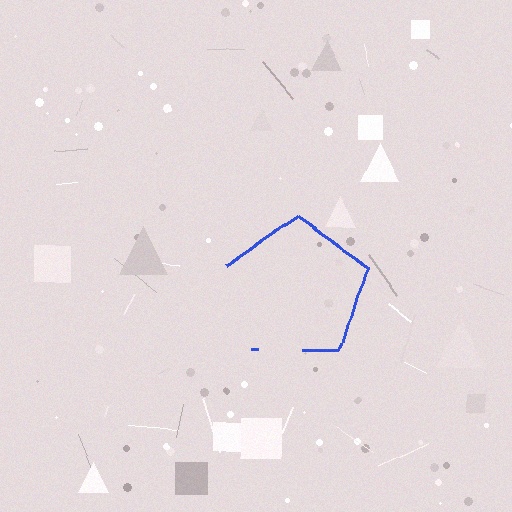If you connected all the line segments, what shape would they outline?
They would outline a pentagon.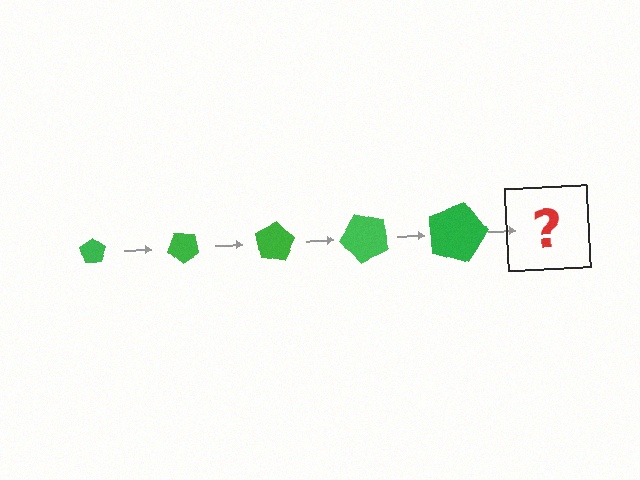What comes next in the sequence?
The next element should be a pentagon, larger than the previous one and rotated 200 degrees from the start.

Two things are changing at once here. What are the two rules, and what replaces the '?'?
The two rules are that the pentagon grows larger each step and it rotates 40 degrees each step. The '?' should be a pentagon, larger than the previous one and rotated 200 degrees from the start.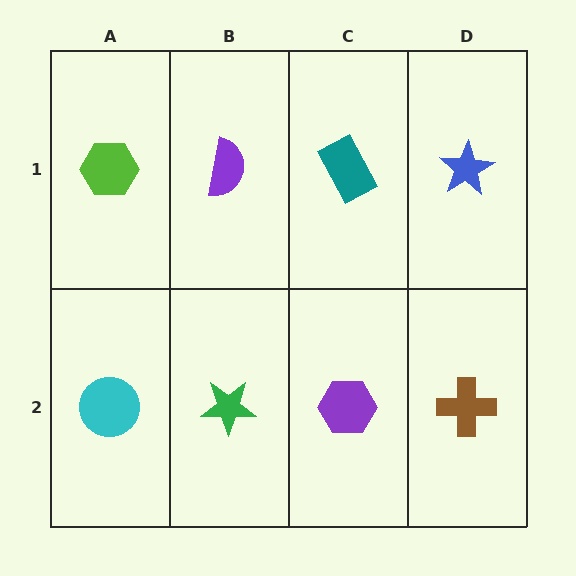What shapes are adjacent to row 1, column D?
A brown cross (row 2, column D), a teal rectangle (row 1, column C).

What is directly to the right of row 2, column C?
A brown cross.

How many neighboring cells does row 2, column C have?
3.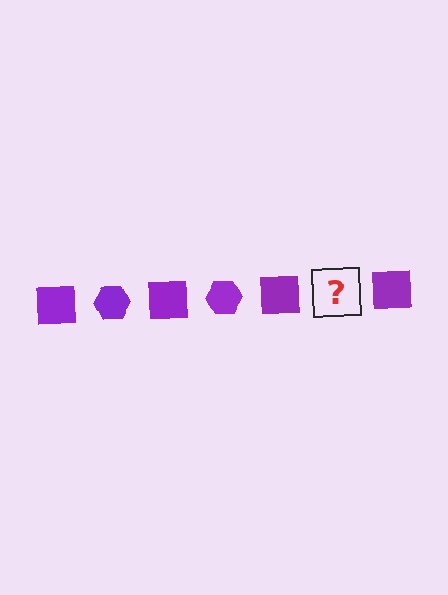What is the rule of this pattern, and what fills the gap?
The rule is that the pattern cycles through square, hexagon shapes in purple. The gap should be filled with a purple hexagon.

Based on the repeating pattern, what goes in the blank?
The blank should be a purple hexagon.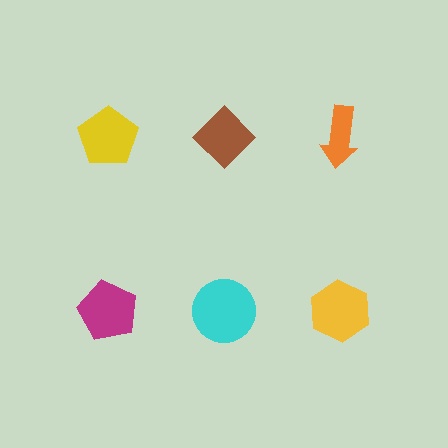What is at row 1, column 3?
An orange arrow.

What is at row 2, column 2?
A cyan circle.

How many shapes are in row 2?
3 shapes.